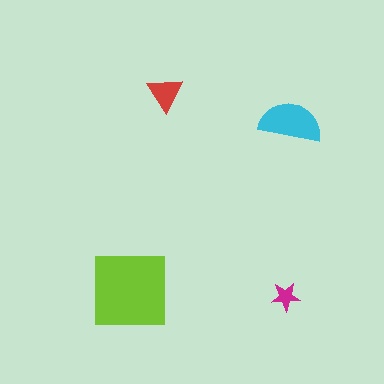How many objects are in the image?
There are 4 objects in the image.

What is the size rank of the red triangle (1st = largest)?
3rd.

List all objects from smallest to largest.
The magenta star, the red triangle, the cyan semicircle, the lime square.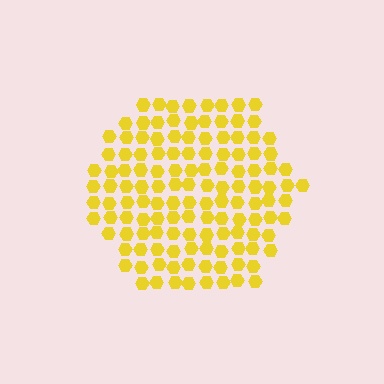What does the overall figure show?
The overall figure shows a hexagon.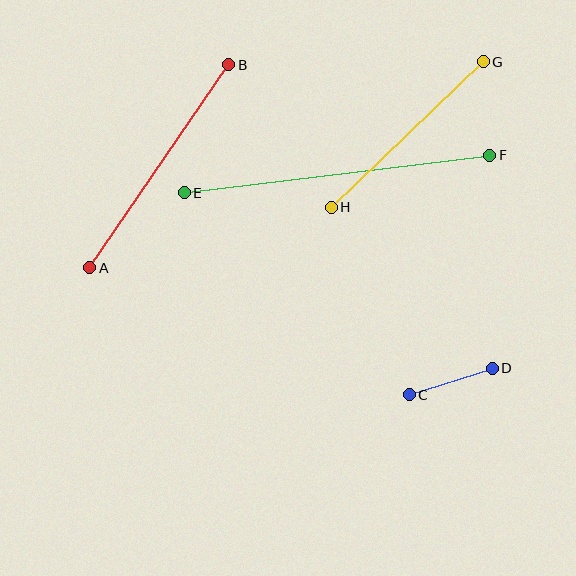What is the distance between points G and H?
The distance is approximately 211 pixels.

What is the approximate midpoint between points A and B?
The midpoint is at approximately (159, 166) pixels.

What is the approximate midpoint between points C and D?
The midpoint is at approximately (451, 382) pixels.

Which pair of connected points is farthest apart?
Points E and F are farthest apart.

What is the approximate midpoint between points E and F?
The midpoint is at approximately (337, 174) pixels.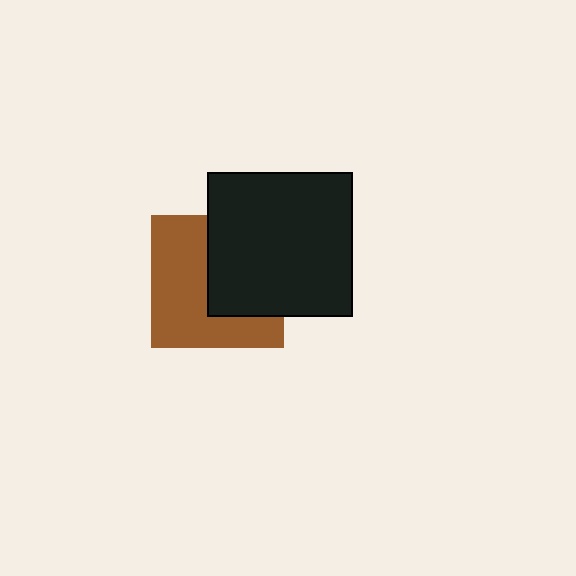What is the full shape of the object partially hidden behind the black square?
The partially hidden object is a brown square.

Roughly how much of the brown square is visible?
About half of it is visible (roughly 56%).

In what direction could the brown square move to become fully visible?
The brown square could move left. That would shift it out from behind the black square entirely.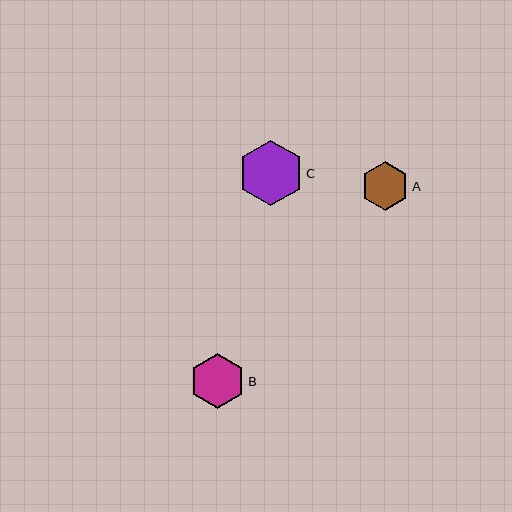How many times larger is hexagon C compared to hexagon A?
Hexagon C is approximately 1.4 times the size of hexagon A.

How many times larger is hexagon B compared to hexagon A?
Hexagon B is approximately 1.1 times the size of hexagon A.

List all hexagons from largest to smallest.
From largest to smallest: C, B, A.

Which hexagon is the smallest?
Hexagon A is the smallest with a size of approximately 48 pixels.